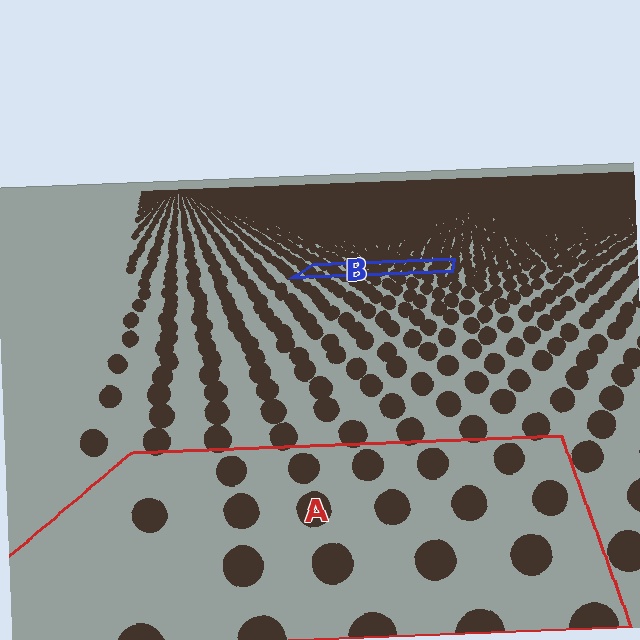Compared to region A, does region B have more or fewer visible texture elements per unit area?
Region B has more texture elements per unit area — they are packed more densely because it is farther away.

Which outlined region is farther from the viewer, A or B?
Region B is farther from the viewer — the texture elements inside it appear smaller and more densely packed.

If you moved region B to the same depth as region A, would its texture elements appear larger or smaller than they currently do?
They would appear larger. At a closer depth, the same texture elements are projected at a bigger on-screen size.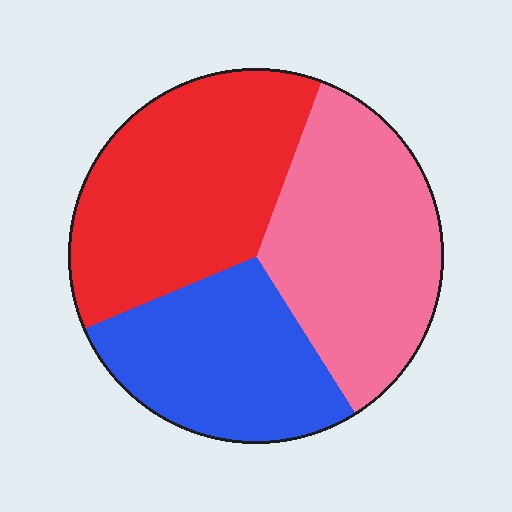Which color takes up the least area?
Blue, at roughly 30%.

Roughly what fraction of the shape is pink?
Pink takes up about one third (1/3) of the shape.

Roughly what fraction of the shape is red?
Red covers 37% of the shape.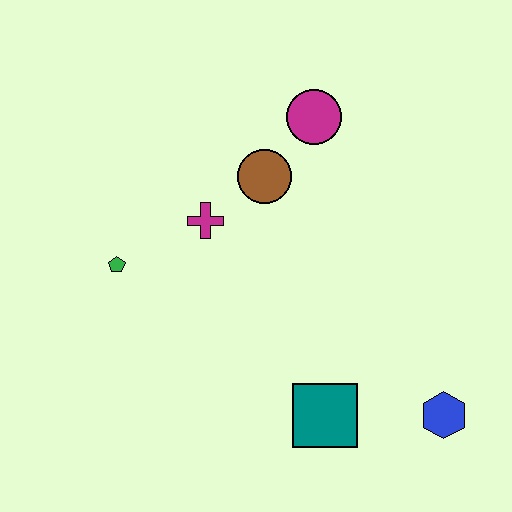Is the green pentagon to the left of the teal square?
Yes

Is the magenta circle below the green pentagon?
No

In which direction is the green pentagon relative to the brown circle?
The green pentagon is to the left of the brown circle.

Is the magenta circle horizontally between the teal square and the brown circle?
Yes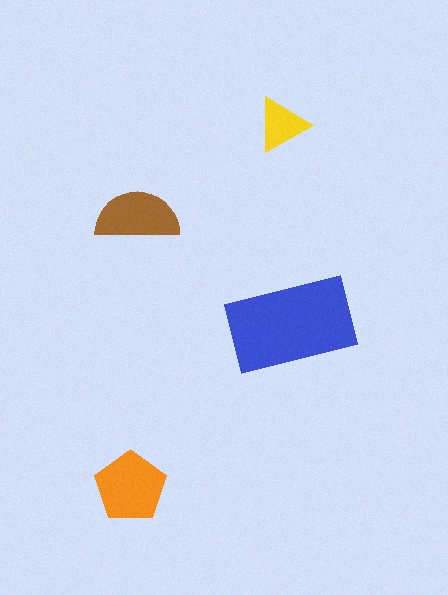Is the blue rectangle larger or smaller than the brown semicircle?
Larger.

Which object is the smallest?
The yellow triangle.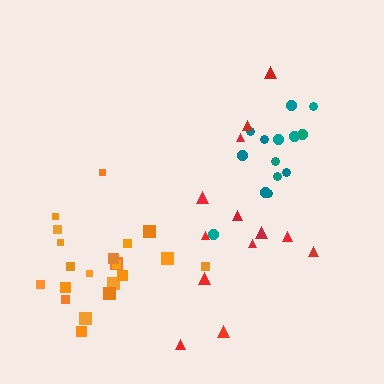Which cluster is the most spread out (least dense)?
Red.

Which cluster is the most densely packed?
Orange.